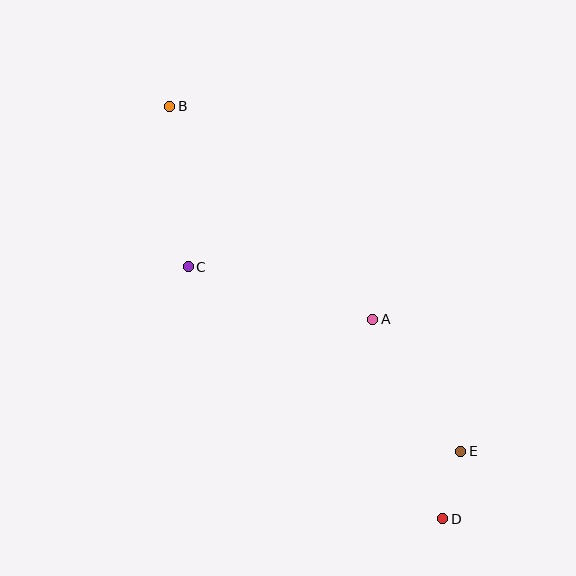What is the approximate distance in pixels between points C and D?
The distance between C and D is approximately 358 pixels.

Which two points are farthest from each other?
Points B and D are farthest from each other.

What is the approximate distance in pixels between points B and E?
The distance between B and E is approximately 451 pixels.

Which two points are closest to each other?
Points D and E are closest to each other.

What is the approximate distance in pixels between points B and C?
The distance between B and C is approximately 162 pixels.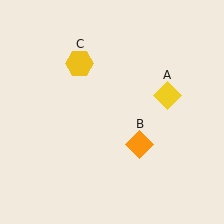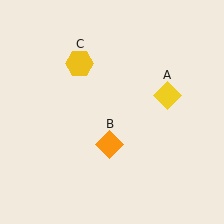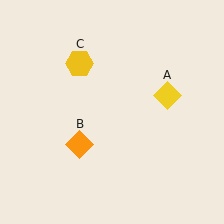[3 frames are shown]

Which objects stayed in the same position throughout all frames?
Yellow diamond (object A) and yellow hexagon (object C) remained stationary.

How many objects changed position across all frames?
1 object changed position: orange diamond (object B).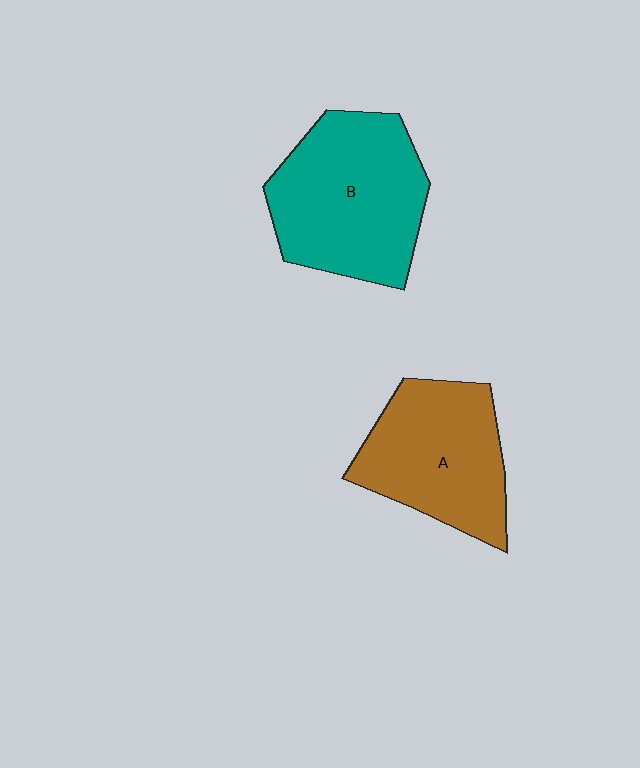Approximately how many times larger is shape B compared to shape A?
Approximately 1.2 times.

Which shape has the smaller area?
Shape A (brown).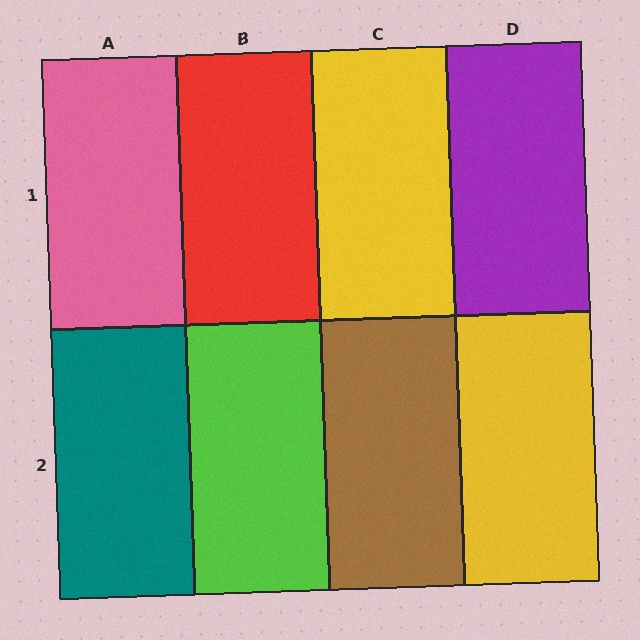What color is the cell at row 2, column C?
Brown.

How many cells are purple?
1 cell is purple.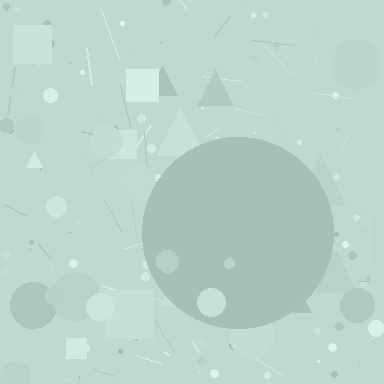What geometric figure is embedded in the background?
A circle is embedded in the background.